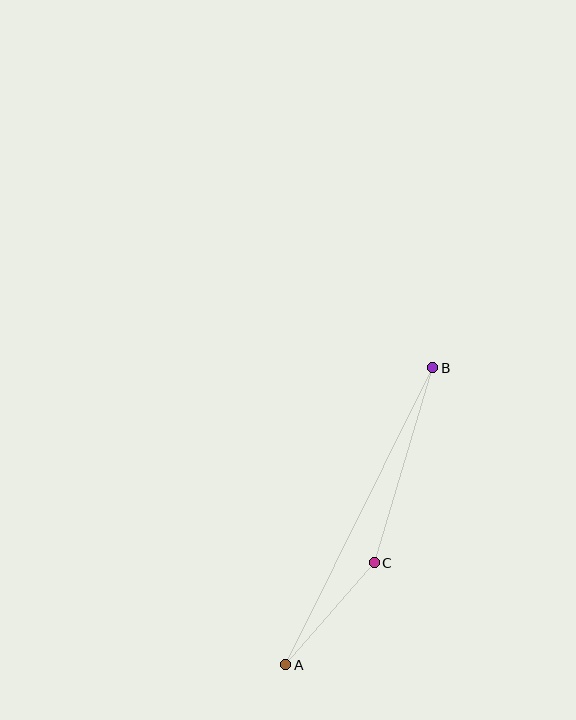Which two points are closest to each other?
Points A and C are closest to each other.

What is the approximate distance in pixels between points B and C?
The distance between B and C is approximately 204 pixels.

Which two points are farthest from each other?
Points A and B are farthest from each other.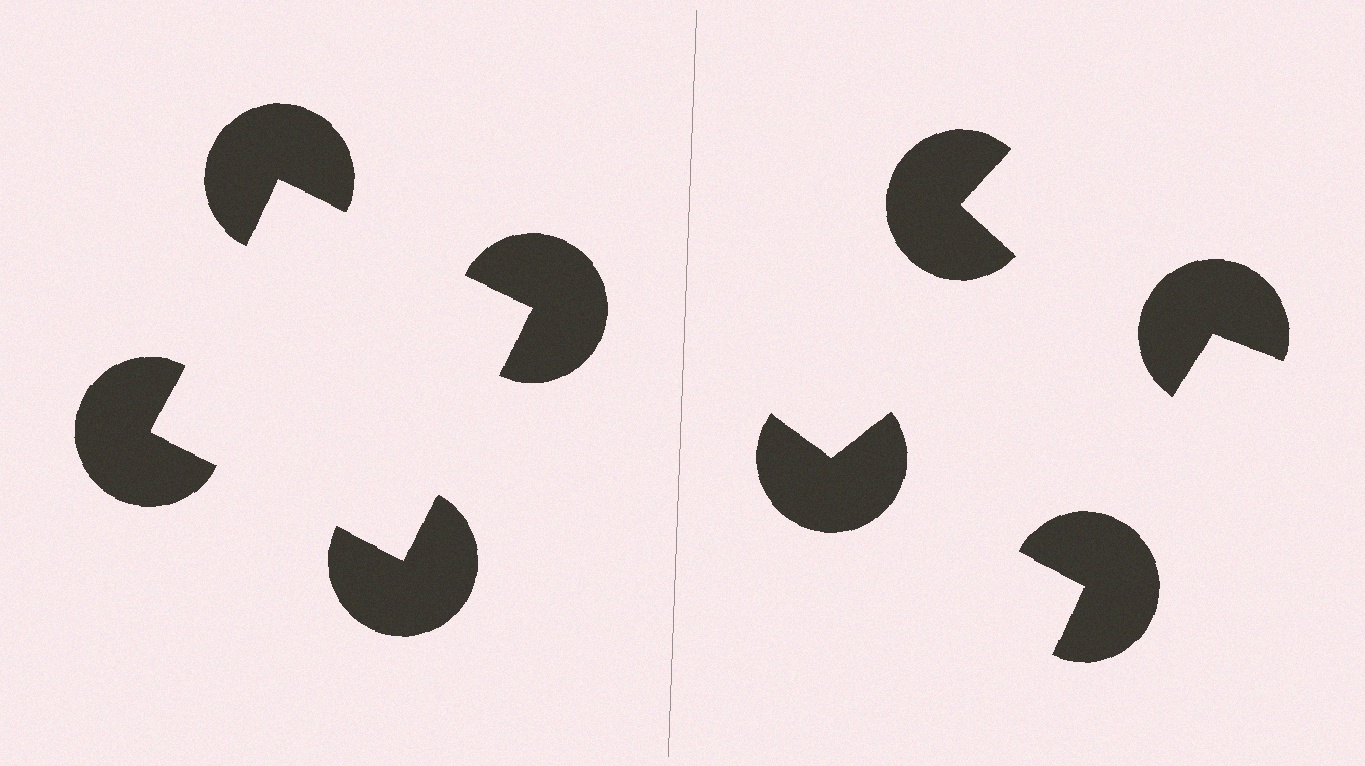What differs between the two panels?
The pac-man discs are positioned identically on both sides; only the wedge orientations differ. On the left they align to a square; on the right they are misaligned.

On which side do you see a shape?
An illusory square appears on the left side. On the right side the wedge cuts are rotated, so no coherent shape forms.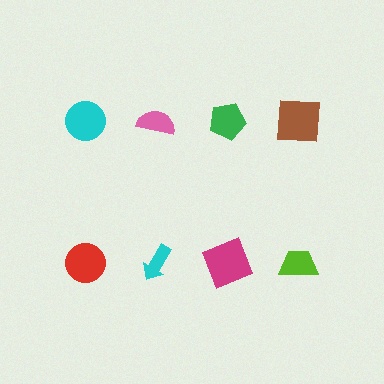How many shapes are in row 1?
4 shapes.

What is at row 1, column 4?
A brown square.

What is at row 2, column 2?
A cyan arrow.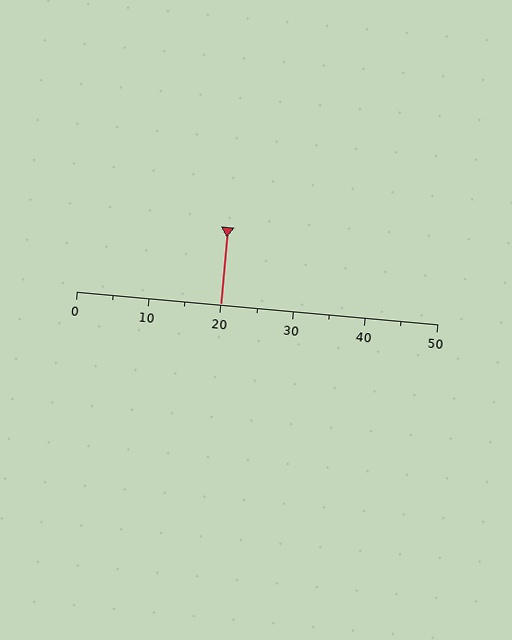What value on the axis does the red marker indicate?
The marker indicates approximately 20.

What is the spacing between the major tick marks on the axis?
The major ticks are spaced 10 apart.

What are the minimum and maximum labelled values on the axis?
The axis runs from 0 to 50.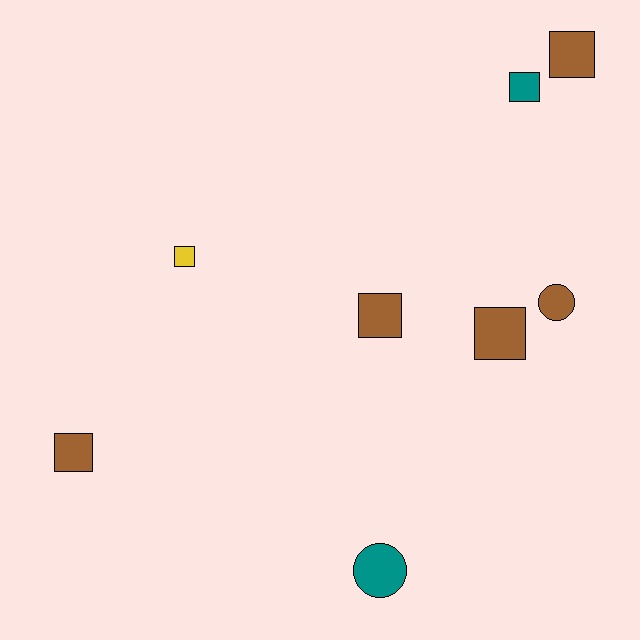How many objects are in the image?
There are 8 objects.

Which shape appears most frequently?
Square, with 6 objects.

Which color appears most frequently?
Brown, with 5 objects.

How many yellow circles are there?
There are no yellow circles.